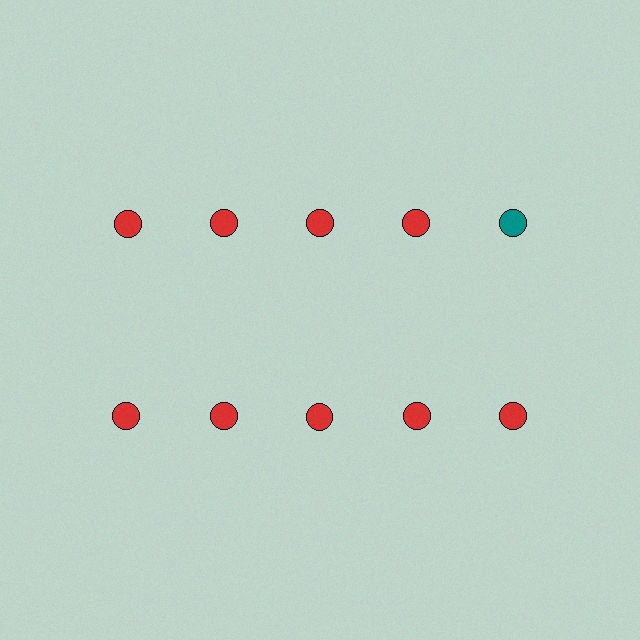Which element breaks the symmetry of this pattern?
The teal circle in the top row, rightmost column breaks the symmetry. All other shapes are red circles.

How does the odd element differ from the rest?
It has a different color: teal instead of red.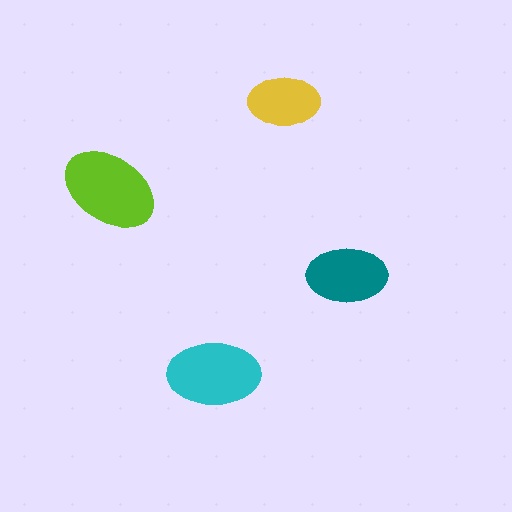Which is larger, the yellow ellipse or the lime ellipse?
The lime one.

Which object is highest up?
The yellow ellipse is topmost.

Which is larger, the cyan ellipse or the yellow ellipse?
The cyan one.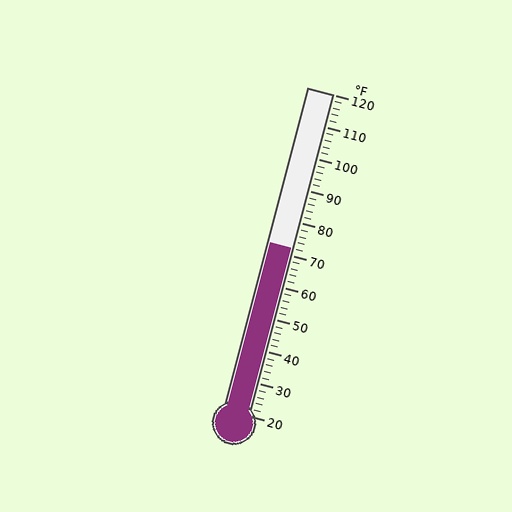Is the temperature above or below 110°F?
The temperature is below 110°F.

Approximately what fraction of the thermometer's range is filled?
The thermometer is filled to approximately 50% of its range.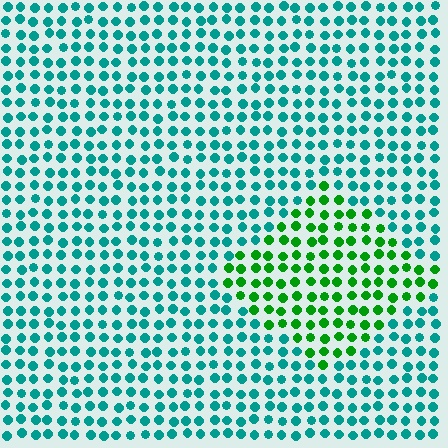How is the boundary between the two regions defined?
The boundary is defined purely by a slight shift in hue (about 51 degrees). Spacing, size, and orientation are identical on both sides.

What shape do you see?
I see a diamond.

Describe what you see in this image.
The image is filled with small teal elements in a uniform arrangement. A diamond-shaped region is visible where the elements are tinted to a slightly different hue, forming a subtle color boundary.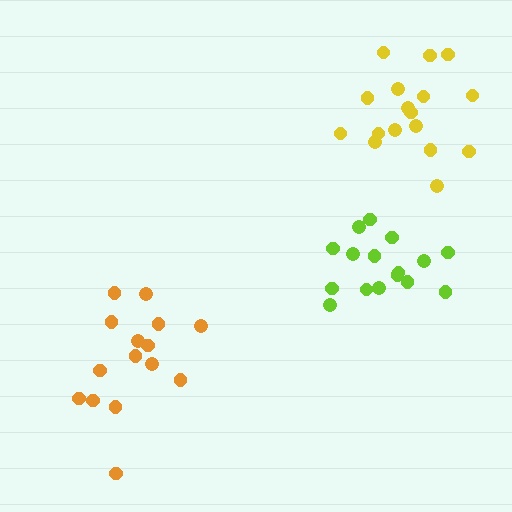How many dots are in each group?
Group 1: 15 dots, Group 2: 17 dots, Group 3: 16 dots (48 total).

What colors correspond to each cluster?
The clusters are colored: orange, yellow, lime.